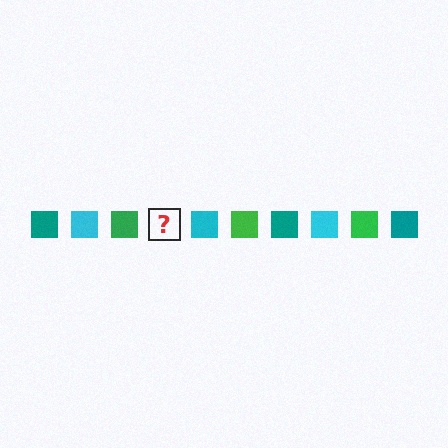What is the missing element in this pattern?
The missing element is a teal square.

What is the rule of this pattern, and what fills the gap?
The rule is that the pattern cycles through teal, cyan, green squares. The gap should be filled with a teal square.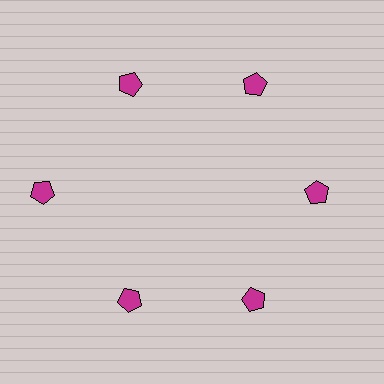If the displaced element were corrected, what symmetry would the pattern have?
It would have 6-fold rotational symmetry — the pattern would map onto itself every 60 degrees.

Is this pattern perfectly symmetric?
No. The 6 magenta pentagons are arranged in a ring, but one element near the 9 o'clock position is pushed outward from the center, breaking the 6-fold rotational symmetry.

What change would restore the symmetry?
The symmetry would be restored by moving it inward, back onto the ring so that all 6 pentagons sit at equal angles and equal distance from the center.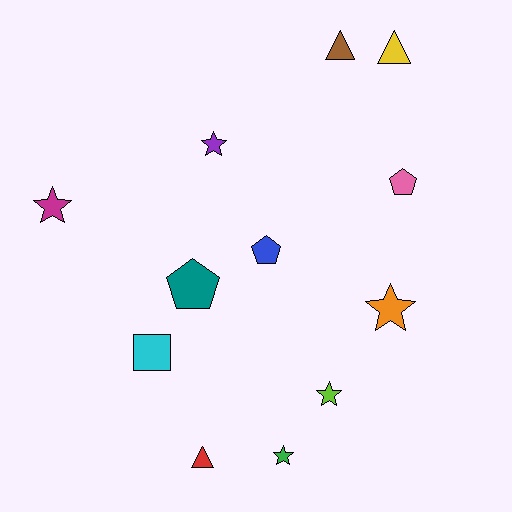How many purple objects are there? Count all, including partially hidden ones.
There is 1 purple object.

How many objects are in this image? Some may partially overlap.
There are 12 objects.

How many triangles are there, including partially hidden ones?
There are 3 triangles.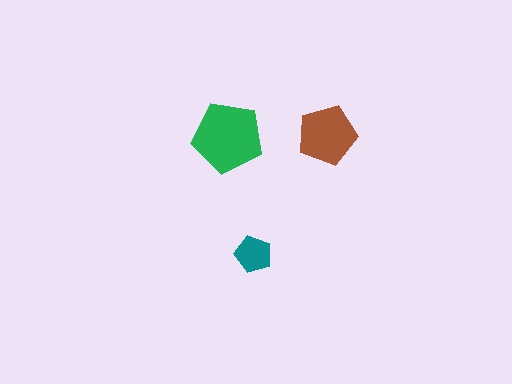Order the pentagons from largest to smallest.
the green one, the brown one, the teal one.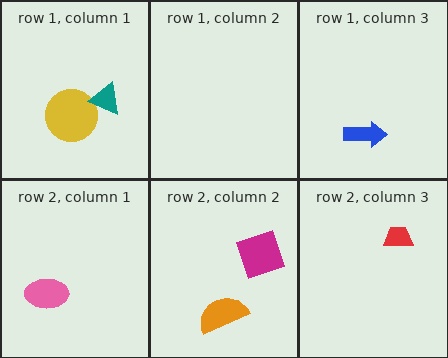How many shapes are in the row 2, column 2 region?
2.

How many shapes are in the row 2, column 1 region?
1.